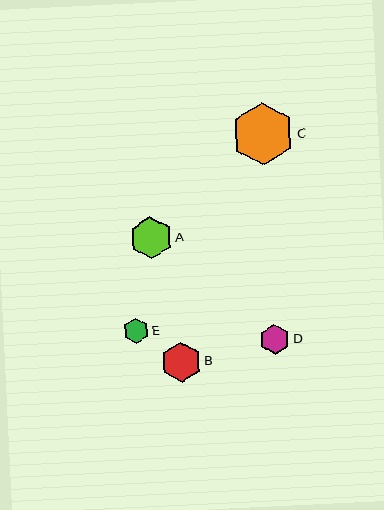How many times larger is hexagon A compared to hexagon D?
Hexagon A is approximately 1.4 times the size of hexagon D.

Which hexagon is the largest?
Hexagon C is the largest with a size of approximately 63 pixels.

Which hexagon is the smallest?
Hexagon E is the smallest with a size of approximately 26 pixels.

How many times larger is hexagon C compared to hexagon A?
Hexagon C is approximately 1.5 times the size of hexagon A.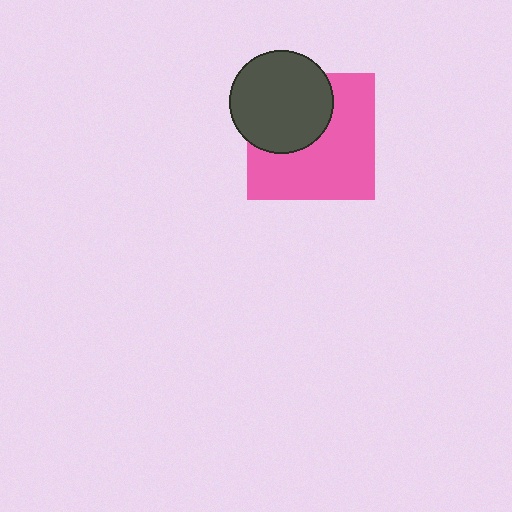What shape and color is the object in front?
The object in front is a dark gray circle.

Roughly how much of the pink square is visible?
About half of it is visible (roughly 62%).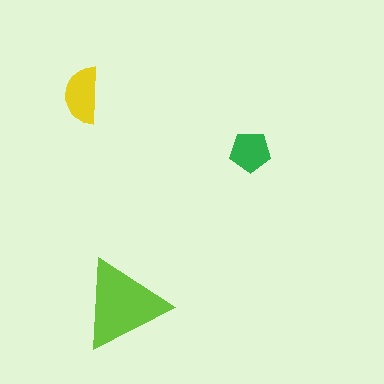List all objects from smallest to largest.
The green pentagon, the yellow semicircle, the lime triangle.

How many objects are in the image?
There are 3 objects in the image.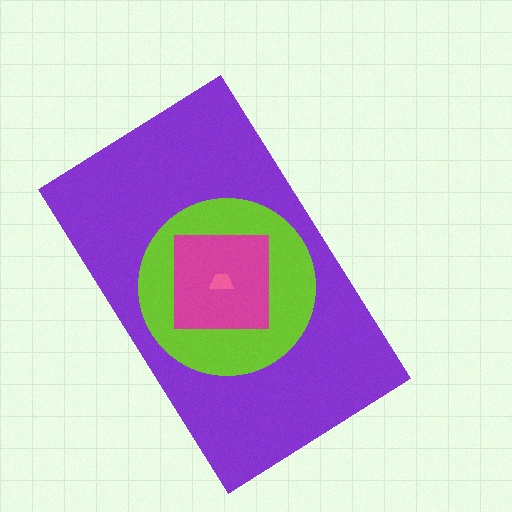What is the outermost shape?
The purple rectangle.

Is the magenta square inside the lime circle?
Yes.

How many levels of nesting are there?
4.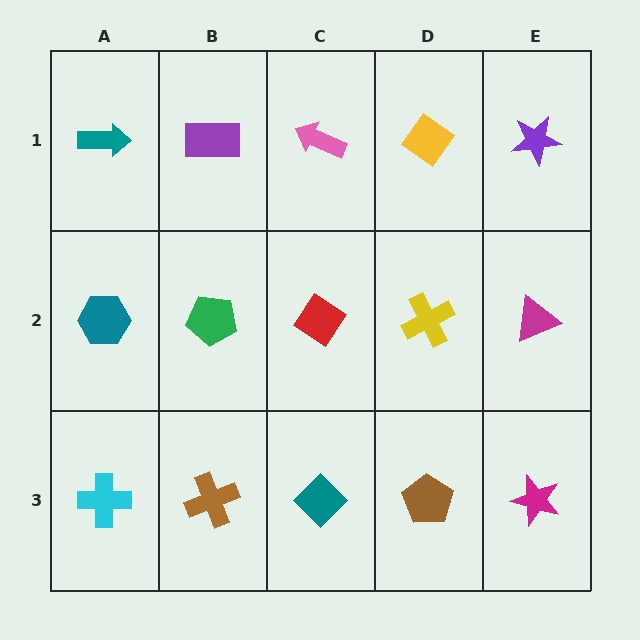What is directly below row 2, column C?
A teal diamond.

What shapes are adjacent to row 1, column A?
A teal hexagon (row 2, column A), a purple rectangle (row 1, column B).